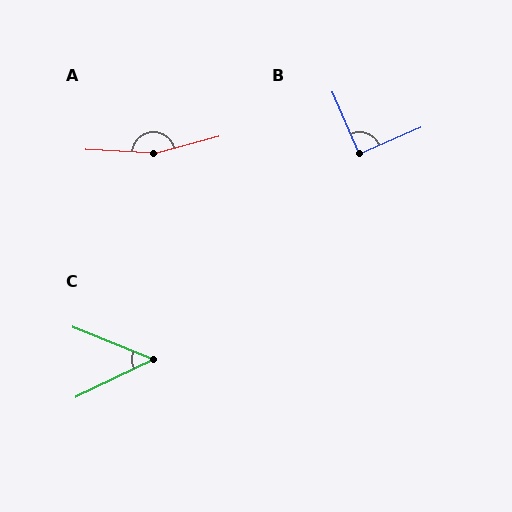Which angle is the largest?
A, at approximately 162 degrees.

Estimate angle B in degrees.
Approximately 91 degrees.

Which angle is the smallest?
C, at approximately 48 degrees.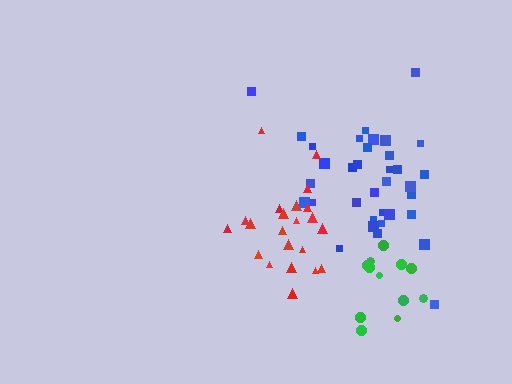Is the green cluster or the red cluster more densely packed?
Green.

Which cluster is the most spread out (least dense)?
Red.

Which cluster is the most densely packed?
Green.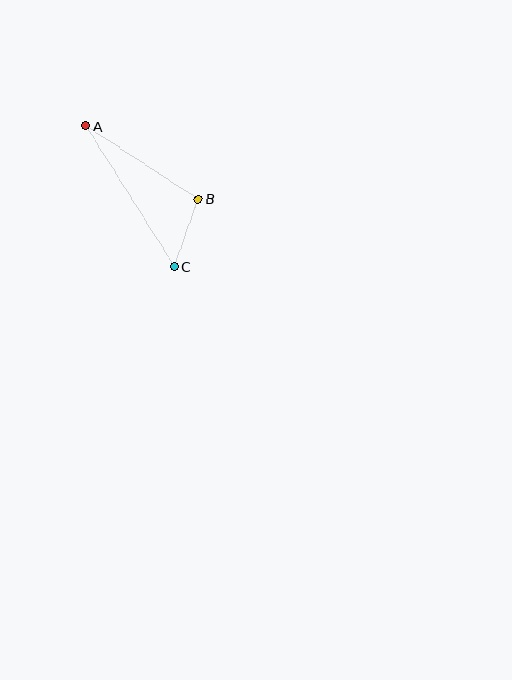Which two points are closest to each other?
Points B and C are closest to each other.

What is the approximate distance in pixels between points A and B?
The distance between A and B is approximately 134 pixels.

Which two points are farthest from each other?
Points A and C are farthest from each other.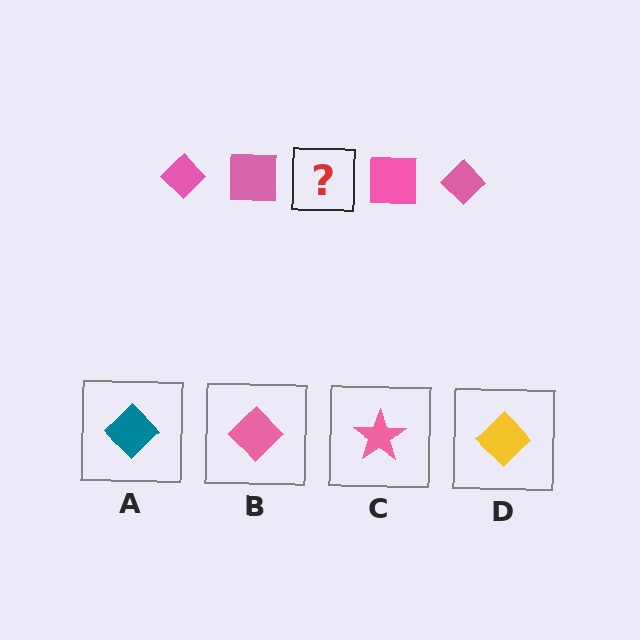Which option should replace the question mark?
Option B.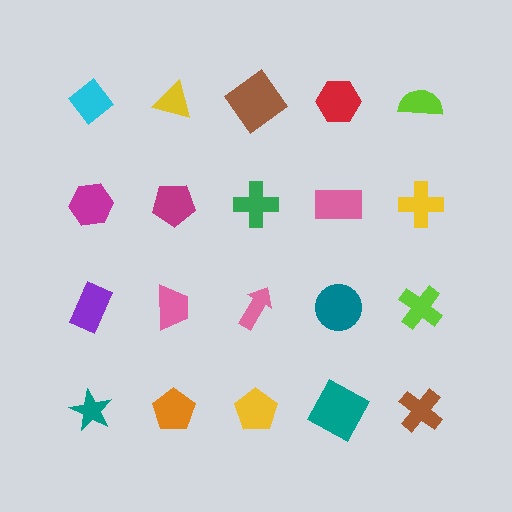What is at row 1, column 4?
A red hexagon.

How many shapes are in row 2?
5 shapes.